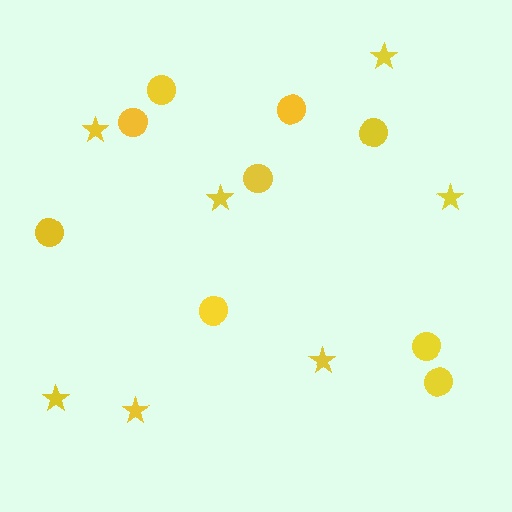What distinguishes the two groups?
There are 2 groups: one group of stars (7) and one group of circles (9).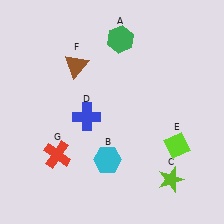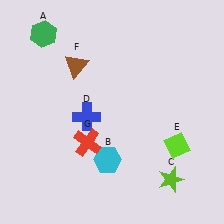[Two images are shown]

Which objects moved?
The objects that moved are: the green hexagon (A), the red cross (G).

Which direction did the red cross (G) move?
The red cross (G) moved right.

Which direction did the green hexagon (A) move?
The green hexagon (A) moved left.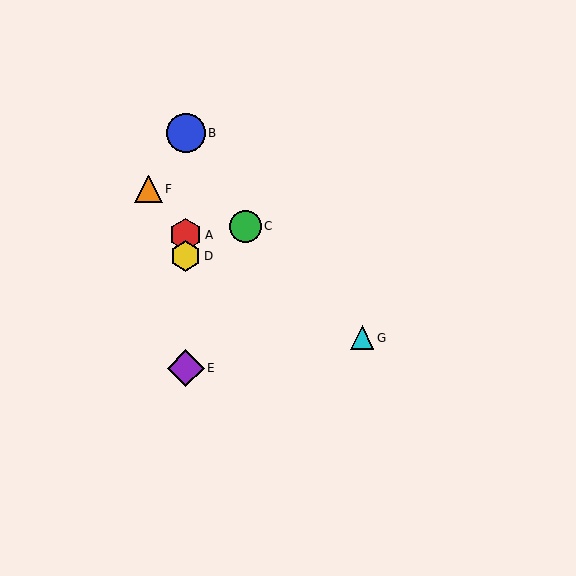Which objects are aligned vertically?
Objects A, B, D, E are aligned vertically.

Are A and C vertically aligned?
No, A is at x≈186 and C is at x≈245.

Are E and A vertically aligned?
Yes, both are at x≈186.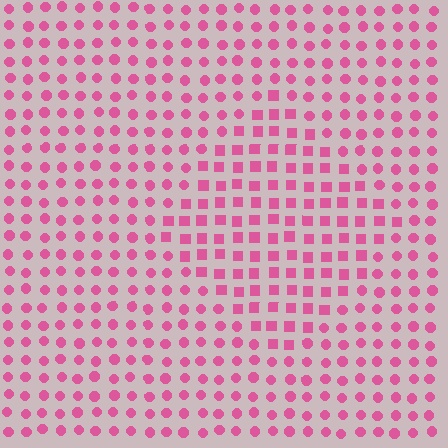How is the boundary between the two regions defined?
The boundary is defined by a change in element shape: squares inside vs. circles outside. All elements share the same color and spacing.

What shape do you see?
I see a diamond.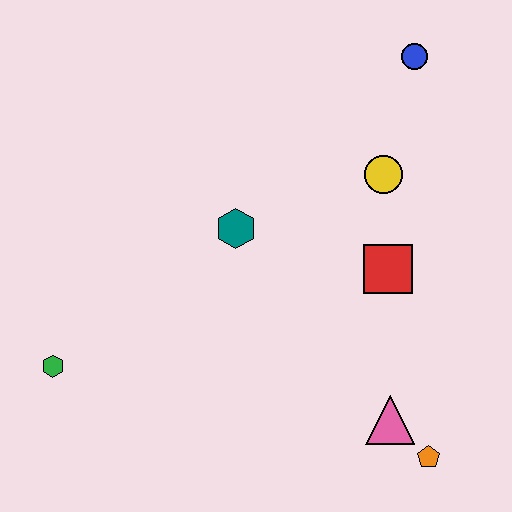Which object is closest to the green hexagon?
The teal hexagon is closest to the green hexagon.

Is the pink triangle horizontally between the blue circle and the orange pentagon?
No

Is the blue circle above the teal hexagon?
Yes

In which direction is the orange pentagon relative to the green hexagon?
The orange pentagon is to the right of the green hexagon.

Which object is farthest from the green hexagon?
The blue circle is farthest from the green hexagon.